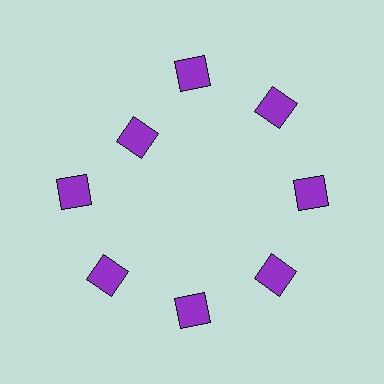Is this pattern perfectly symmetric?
No. The 8 purple diamonds are arranged in a ring, but one element near the 10 o'clock position is pulled inward toward the center, breaking the 8-fold rotational symmetry.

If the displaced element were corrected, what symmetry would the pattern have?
It would have 8-fold rotational symmetry — the pattern would map onto itself every 45 degrees.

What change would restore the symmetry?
The symmetry would be restored by moving it outward, back onto the ring so that all 8 diamonds sit at equal angles and equal distance from the center.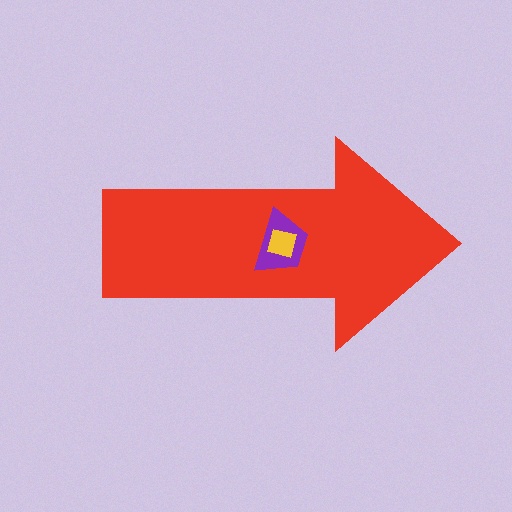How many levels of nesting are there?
3.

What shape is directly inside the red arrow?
The purple trapezoid.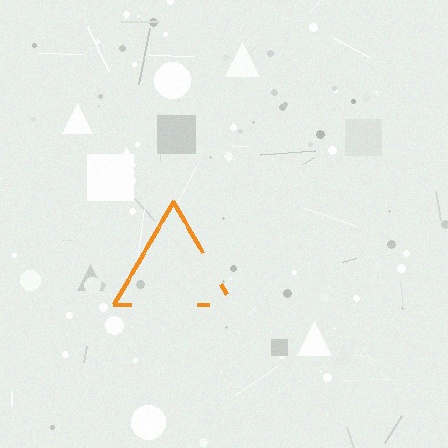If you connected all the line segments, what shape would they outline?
They would outline a triangle.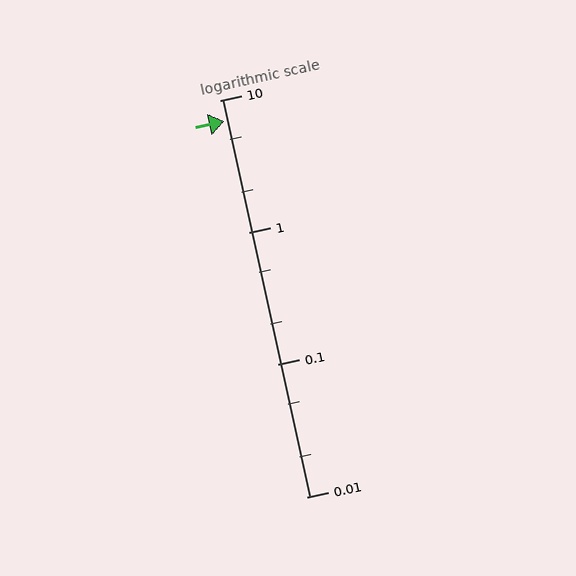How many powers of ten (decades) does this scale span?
The scale spans 3 decades, from 0.01 to 10.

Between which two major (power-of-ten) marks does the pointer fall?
The pointer is between 1 and 10.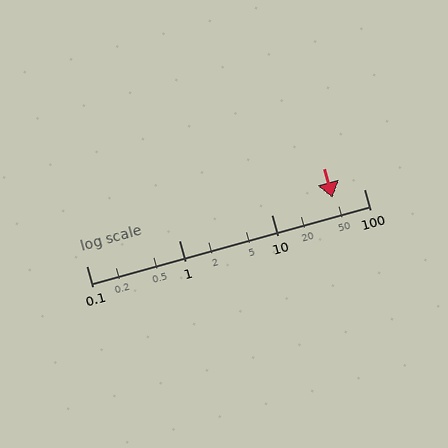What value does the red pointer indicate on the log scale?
The pointer indicates approximately 46.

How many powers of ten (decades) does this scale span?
The scale spans 3 decades, from 0.1 to 100.